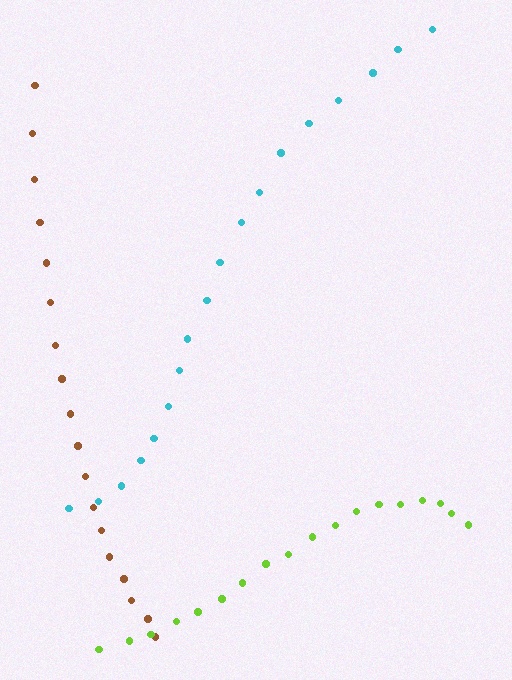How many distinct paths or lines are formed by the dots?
There are 3 distinct paths.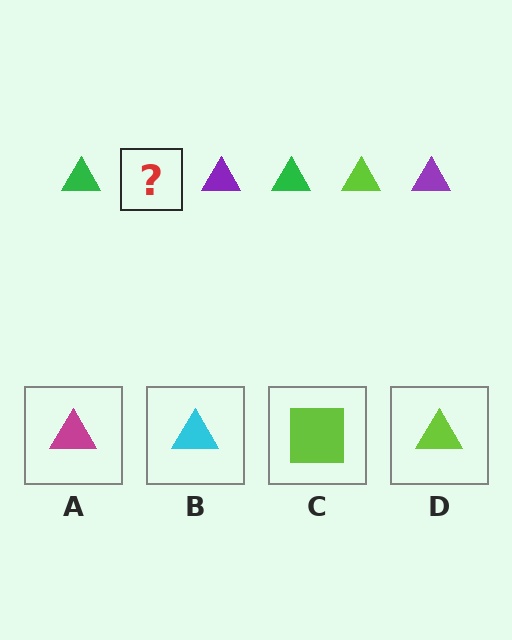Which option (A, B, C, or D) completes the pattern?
D.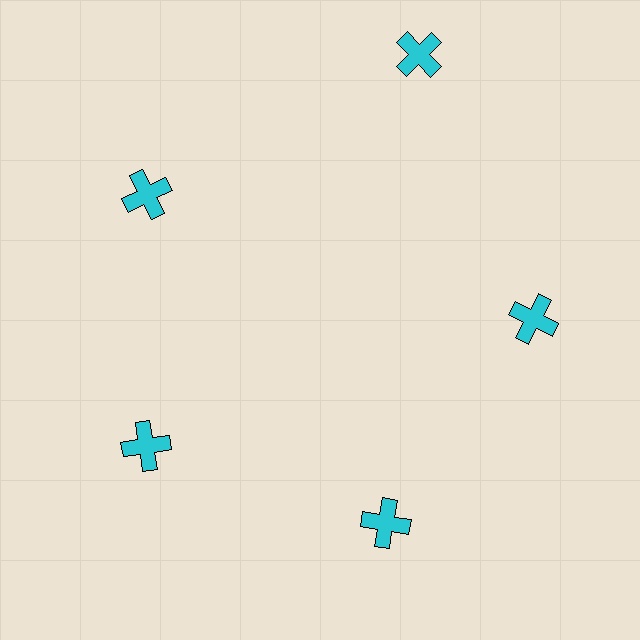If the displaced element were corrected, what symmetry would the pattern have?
It would have 5-fold rotational symmetry — the pattern would map onto itself every 72 degrees.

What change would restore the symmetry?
The symmetry would be restored by moving it inward, back onto the ring so that all 5 crosses sit at equal angles and equal distance from the center.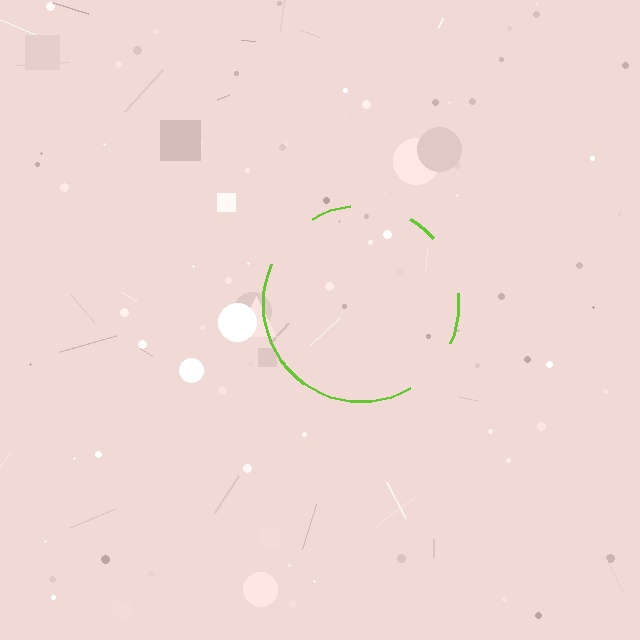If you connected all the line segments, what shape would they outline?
They would outline a circle.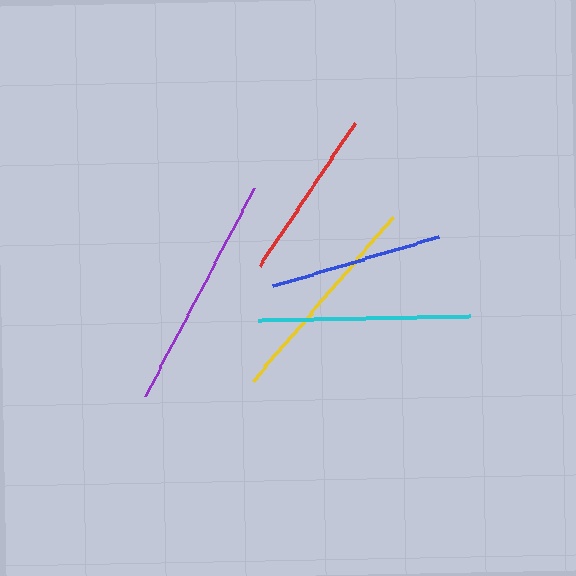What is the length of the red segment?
The red segment is approximately 171 pixels long.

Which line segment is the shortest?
The red line is the shortest at approximately 171 pixels.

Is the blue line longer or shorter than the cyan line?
The cyan line is longer than the blue line.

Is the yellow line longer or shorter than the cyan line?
The yellow line is longer than the cyan line.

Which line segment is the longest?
The purple line is the longest at approximately 234 pixels.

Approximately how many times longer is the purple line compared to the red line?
The purple line is approximately 1.4 times the length of the red line.